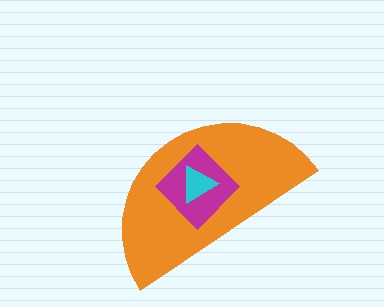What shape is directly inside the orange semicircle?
The magenta diamond.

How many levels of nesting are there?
3.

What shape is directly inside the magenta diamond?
The cyan triangle.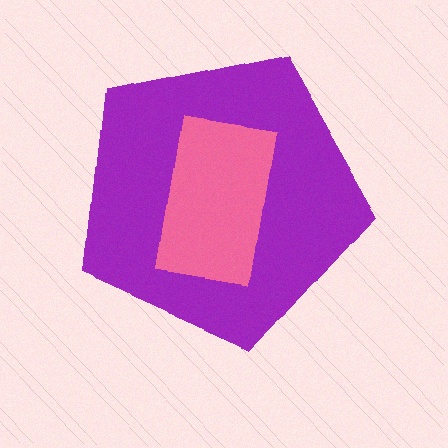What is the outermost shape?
The purple pentagon.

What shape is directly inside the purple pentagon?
The pink rectangle.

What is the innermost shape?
The pink rectangle.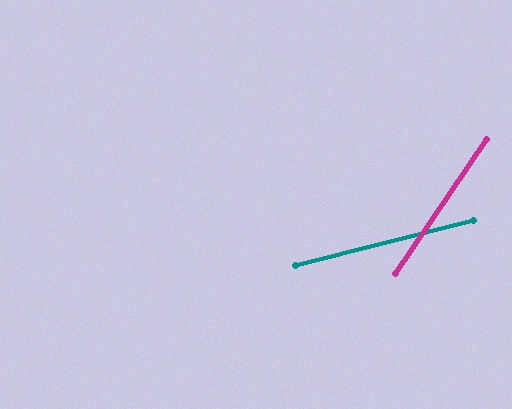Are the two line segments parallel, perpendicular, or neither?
Neither parallel nor perpendicular — they differ by about 42°.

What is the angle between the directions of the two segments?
Approximately 42 degrees.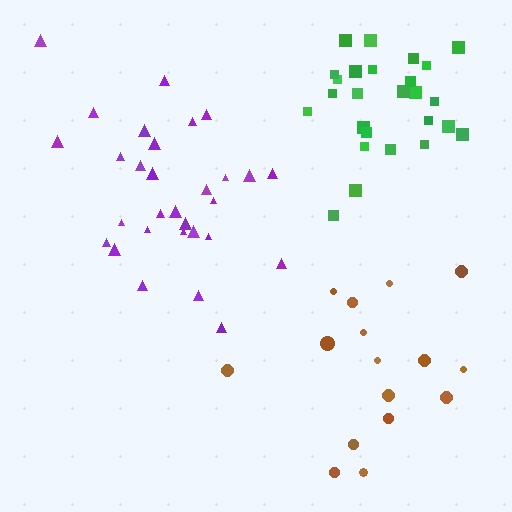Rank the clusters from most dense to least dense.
green, purple, brown.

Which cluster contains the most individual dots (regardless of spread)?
Purple (30).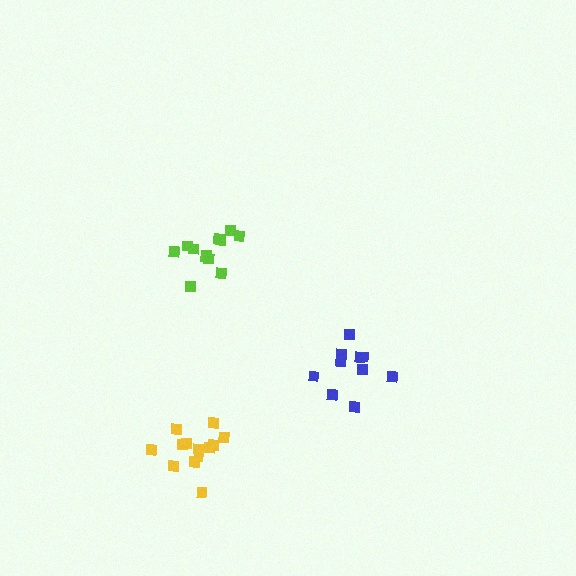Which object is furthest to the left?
The yellow cluster is leftmost.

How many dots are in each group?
Group 1: 12 dots, Group 2: 10 dots, Group 3: 13 dots (35 total).